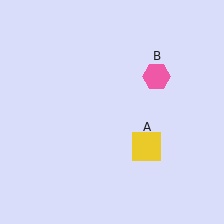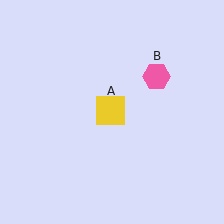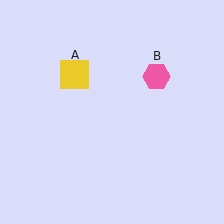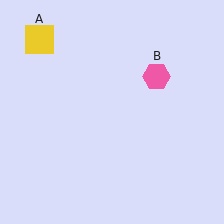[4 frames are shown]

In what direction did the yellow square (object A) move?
The yellow square (object A) moved up and to the left.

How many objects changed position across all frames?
1 object changed position: yellow square (object A).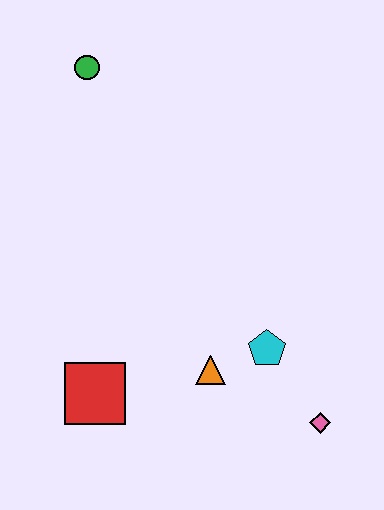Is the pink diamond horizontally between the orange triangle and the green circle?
No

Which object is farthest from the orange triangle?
The green circle is farthest from the orange triangle.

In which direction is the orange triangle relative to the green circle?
The orange triangle is below the green circle.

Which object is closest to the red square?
The orange triangle is closest to the red square.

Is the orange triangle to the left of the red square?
No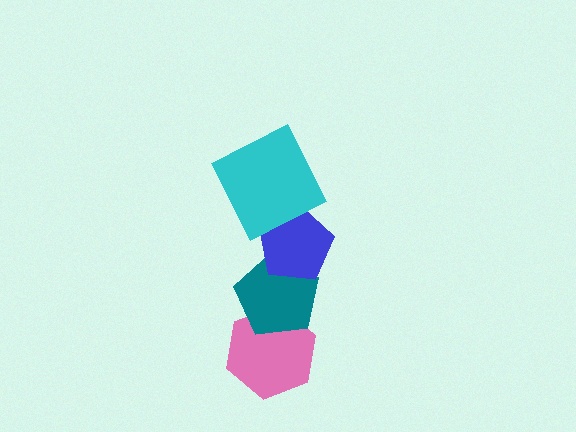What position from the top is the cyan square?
The cyan square is 1st from the top.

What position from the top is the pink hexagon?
The pink hexagon is 4th from the top.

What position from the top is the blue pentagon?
The blue pentagon is 2nd from the top.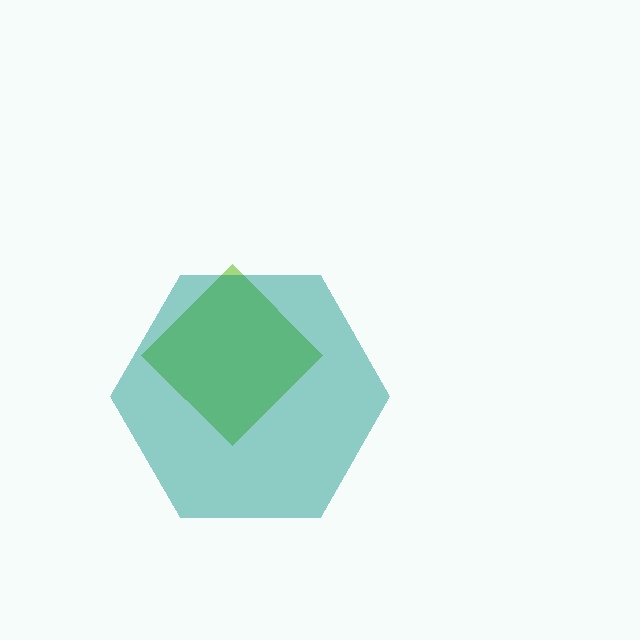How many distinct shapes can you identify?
There are 2 distinct shapes: a lime diamond, a teal hexagon.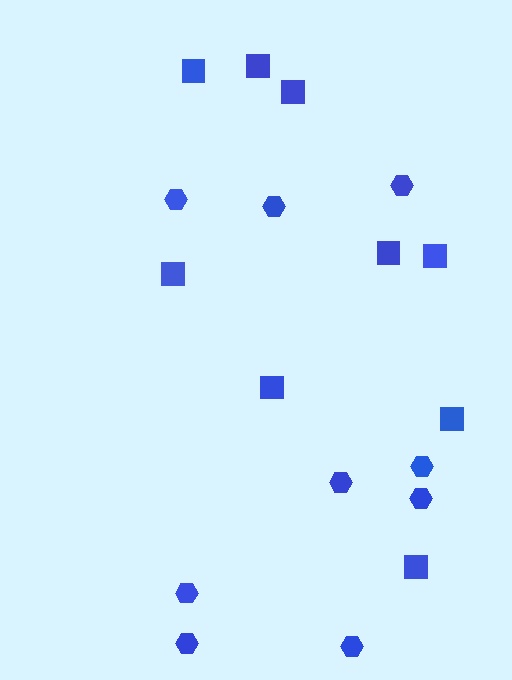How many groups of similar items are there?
There are 2 groups: one group of hexagons (9) and one group of squares (9).